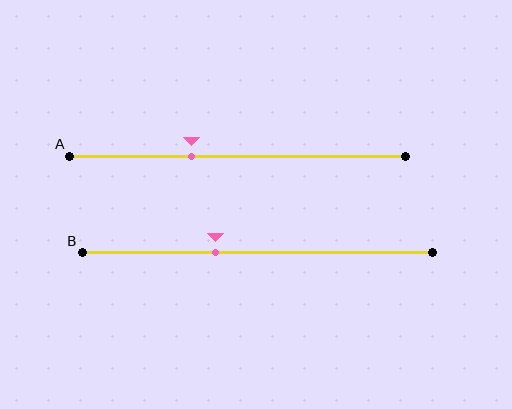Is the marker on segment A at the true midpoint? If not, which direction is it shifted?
No, the marker on segment A is shifted to the left by about 14% of the segment length.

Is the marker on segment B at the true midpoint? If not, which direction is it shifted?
No, the marker on segment B is shifted to the left by about 12% of the segment length.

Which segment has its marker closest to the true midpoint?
Segment B has its marker closest to the true midpoint.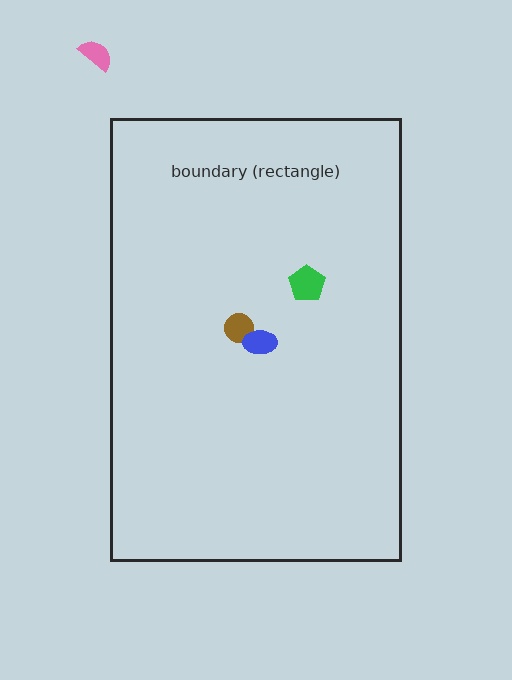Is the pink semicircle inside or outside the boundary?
Outside.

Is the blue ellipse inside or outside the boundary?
Inside.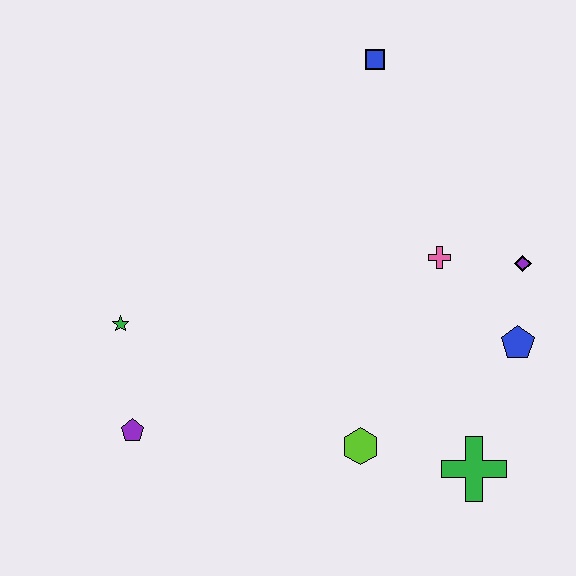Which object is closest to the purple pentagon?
The green star is closest to the purple pentagon.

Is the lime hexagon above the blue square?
No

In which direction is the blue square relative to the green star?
The blue square is above the green star.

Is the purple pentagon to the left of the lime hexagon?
Yes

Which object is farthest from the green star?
The purple diamond is farthest from the green star.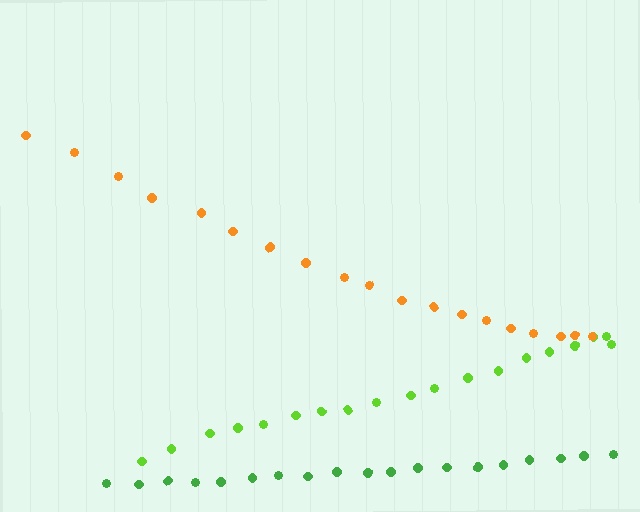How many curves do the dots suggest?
There are 3 distinct paths.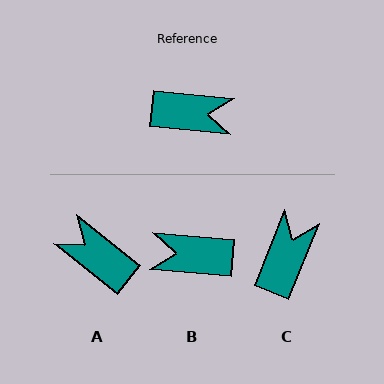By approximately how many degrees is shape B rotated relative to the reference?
Approximately 179 degrees clockwise.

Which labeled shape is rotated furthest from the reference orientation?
B, about 179 degrees away.